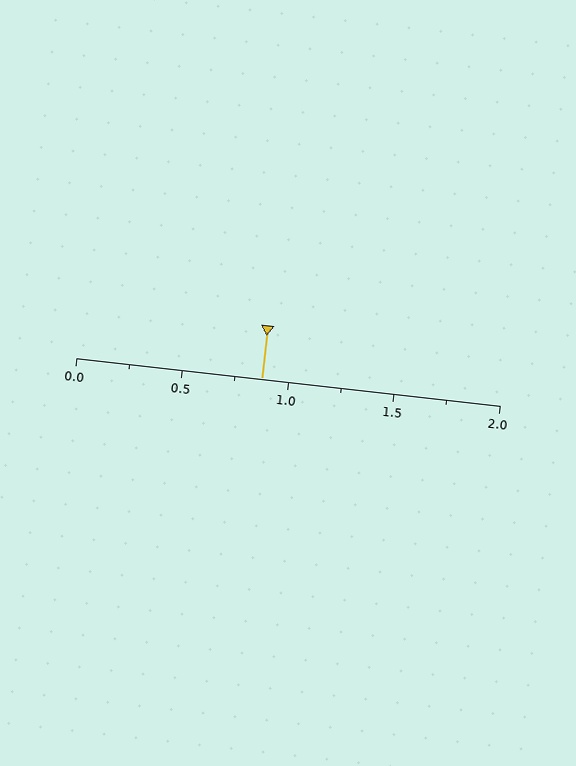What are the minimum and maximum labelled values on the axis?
The axis runs from 0.0 to 2.0.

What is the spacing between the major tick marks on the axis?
The major ticks are spaced 0.5 apart.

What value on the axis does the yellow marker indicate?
The marker indicates approximately 0.88.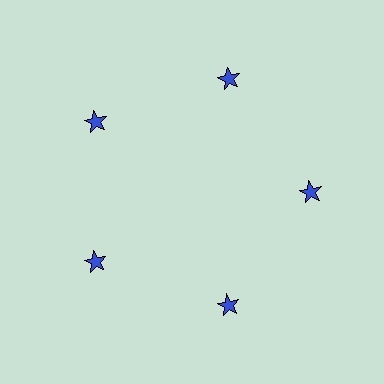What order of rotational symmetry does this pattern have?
This pattern has 5-fold rotational symmetry.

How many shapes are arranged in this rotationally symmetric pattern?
There are 5 shapes, arranged in 5 groups of 1.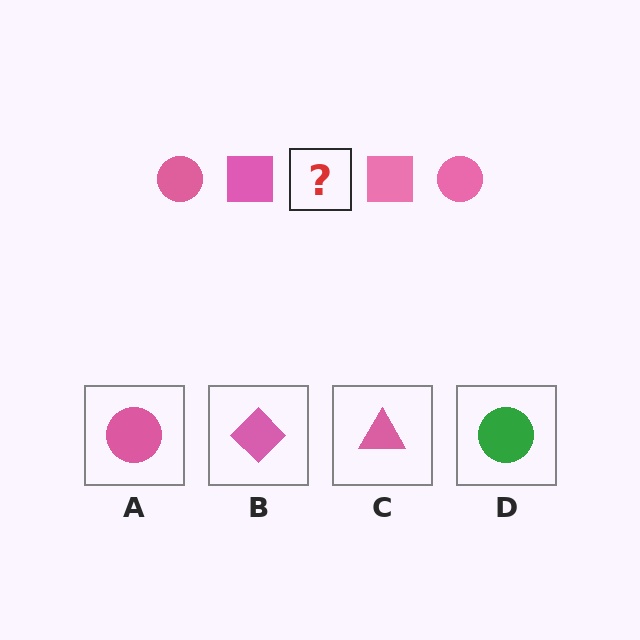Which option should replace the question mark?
Option A.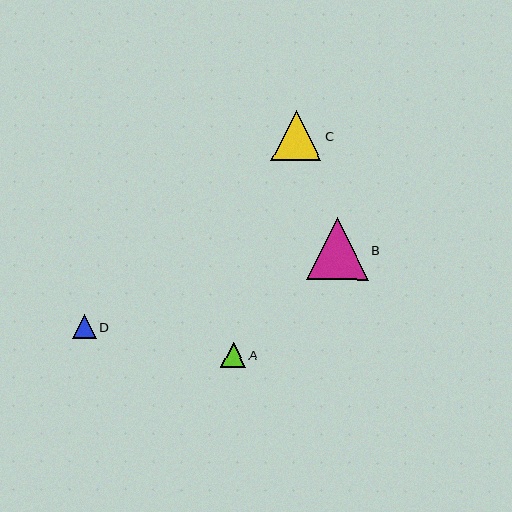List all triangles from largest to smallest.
From largest to smallest: B, C, A, D.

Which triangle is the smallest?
Triangle D is the smallest with a size of approximately 24 pixels.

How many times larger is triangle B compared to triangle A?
Triangle B is approximately 2.5 times the size of triangle A.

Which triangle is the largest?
Triangle B is the largest with a size of approximately 62 pixels.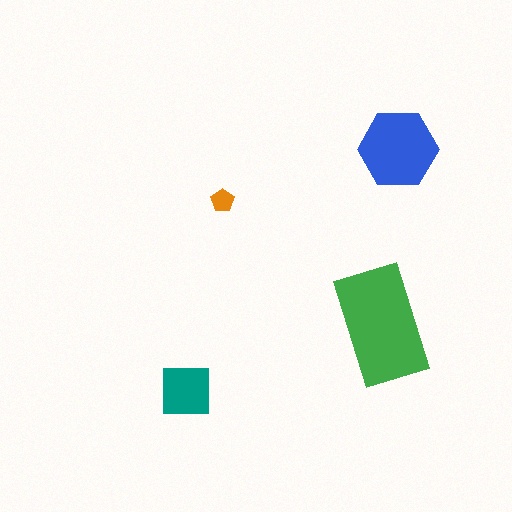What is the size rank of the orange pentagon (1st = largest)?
4th.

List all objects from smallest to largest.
The orange pentagon, the teal square, the blue hexagon, the green rectangle.